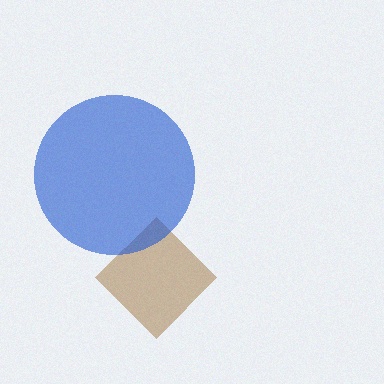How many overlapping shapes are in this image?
There are 2 overlapping shapes in the image.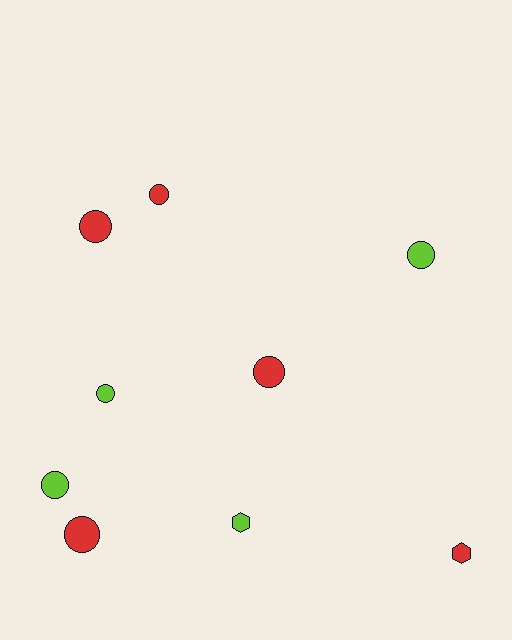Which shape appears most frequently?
Circle, with 7 objects.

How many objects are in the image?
There are 9 objects.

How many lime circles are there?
There are 3 lime circles.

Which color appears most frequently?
Red, with 5 objects.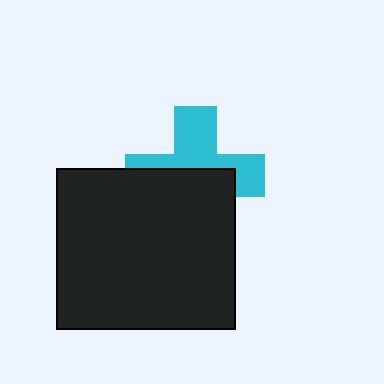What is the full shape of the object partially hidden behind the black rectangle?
The partially hidden object is a cyan cross.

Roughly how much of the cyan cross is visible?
About half of it is visible (roughly 48%).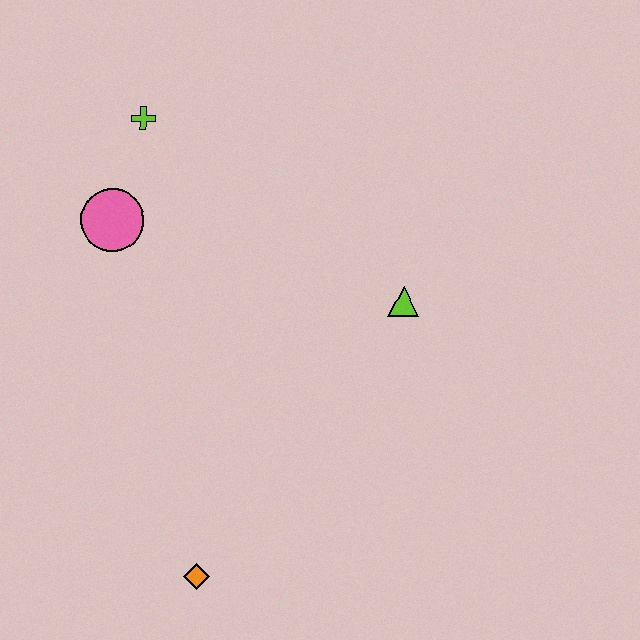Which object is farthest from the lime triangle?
The orange diamond is farthest from the lime triangle.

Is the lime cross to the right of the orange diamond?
No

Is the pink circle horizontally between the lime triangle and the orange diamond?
No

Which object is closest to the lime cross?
The pink circle is closest to the lime cross.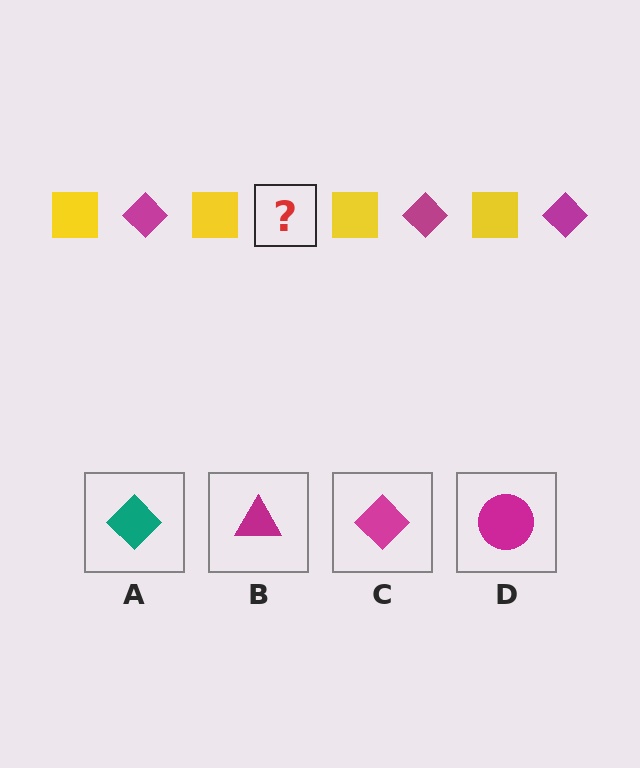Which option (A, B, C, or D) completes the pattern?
C.